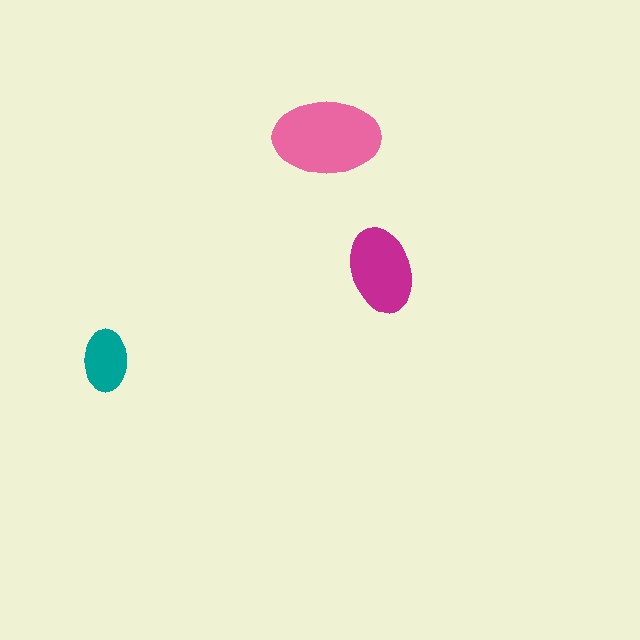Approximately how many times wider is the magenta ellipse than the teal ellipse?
About 1.5 times wider.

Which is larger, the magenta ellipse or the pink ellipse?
The pink one.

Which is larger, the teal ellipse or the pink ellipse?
The pink one.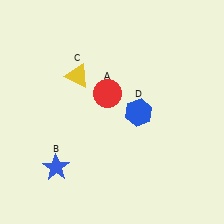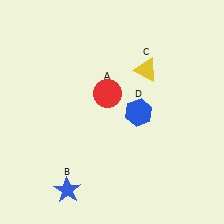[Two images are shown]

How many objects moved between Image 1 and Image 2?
2 objects moved between the two images.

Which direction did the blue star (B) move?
The blue star (B) moved down.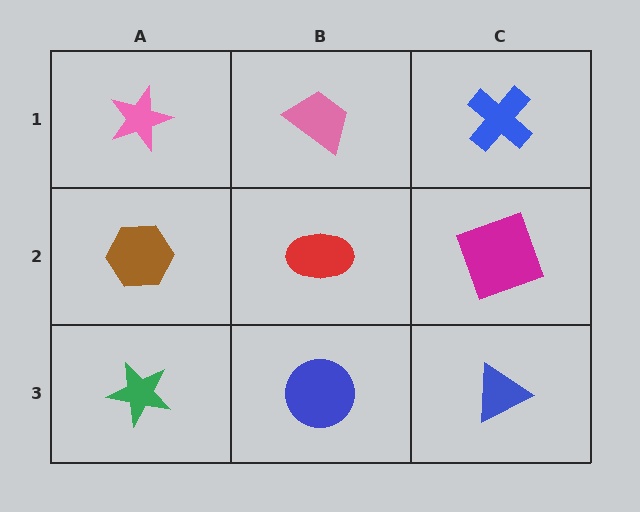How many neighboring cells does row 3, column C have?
2.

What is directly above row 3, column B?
A red ellipse.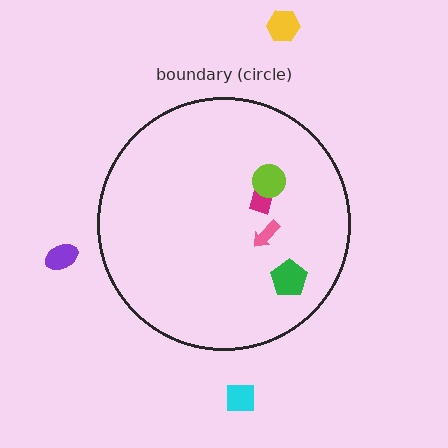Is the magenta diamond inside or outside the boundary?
Inside.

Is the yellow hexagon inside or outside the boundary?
Outside.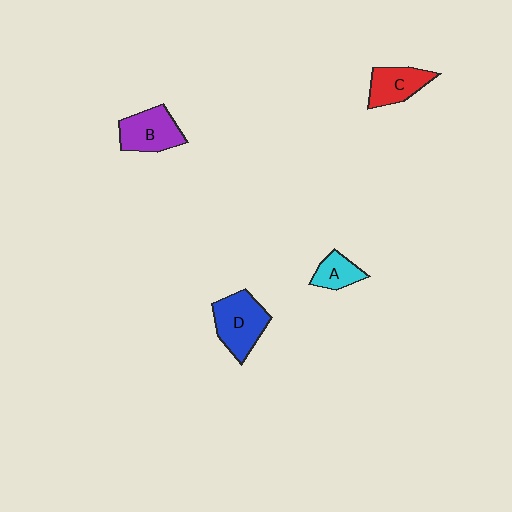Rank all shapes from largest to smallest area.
From largest to smallest: D (blue), B (purple), C (red), A (cyan).